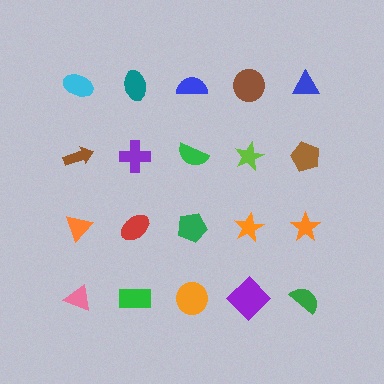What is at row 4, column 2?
A green rectangle.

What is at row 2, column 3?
A green semicircle.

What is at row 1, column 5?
A blue triangle.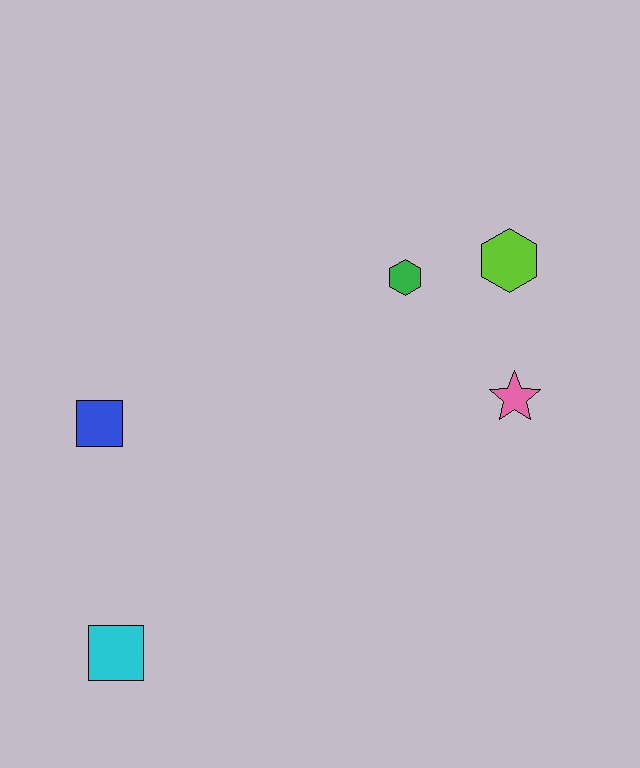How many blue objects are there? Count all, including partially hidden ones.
There is 1 blue object.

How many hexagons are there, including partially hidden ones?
There are 2 hexagons.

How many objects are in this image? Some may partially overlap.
There are 5 objects.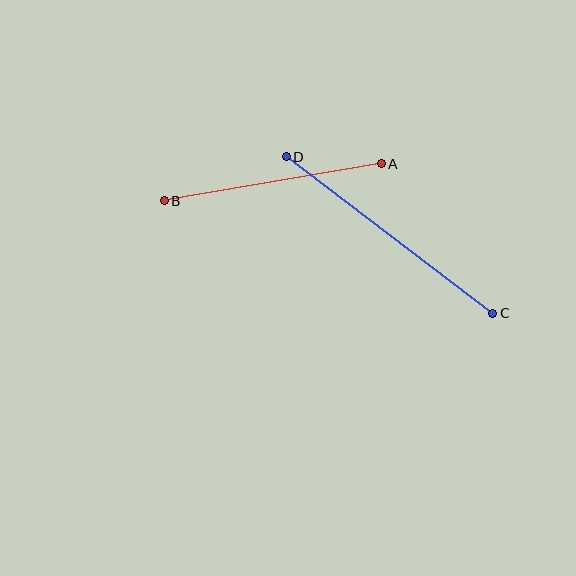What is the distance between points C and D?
The distance is approximately 259 pixels.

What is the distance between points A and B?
The distance is approximately 220 pixels.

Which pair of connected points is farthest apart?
Points C and D are farthest apart.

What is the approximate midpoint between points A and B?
The midpoint is at approximately (273, 182) pixels.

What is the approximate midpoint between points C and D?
The midpoint is at approximately (390, 235) pixels.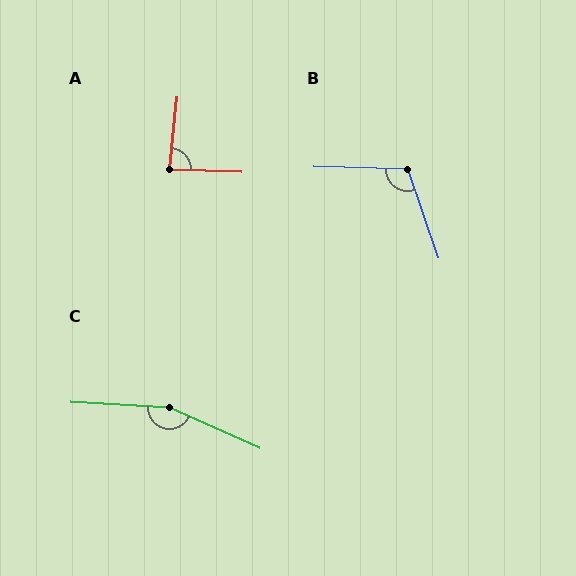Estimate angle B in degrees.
Approximately 110 degrees.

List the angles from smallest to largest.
A (86°), B (110°), C (159°).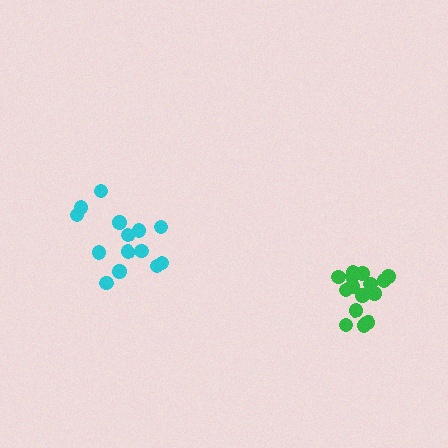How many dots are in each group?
Group 1: 14 dots, Group 2: 15 dots (29 total).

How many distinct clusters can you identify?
There are 2 distinct clusters.